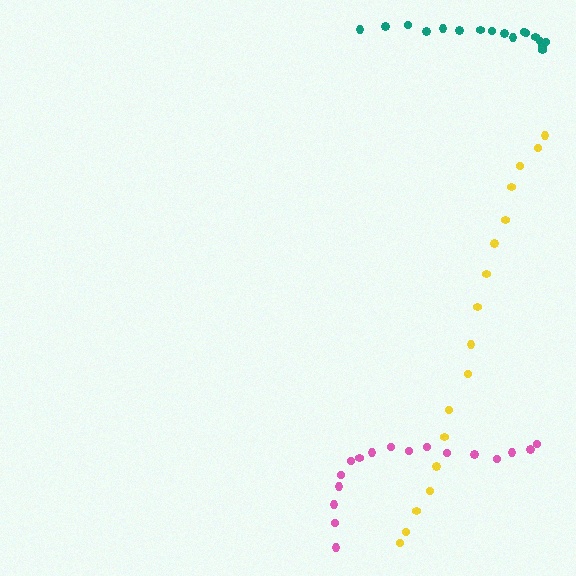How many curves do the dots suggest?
There are 3 distinct paths.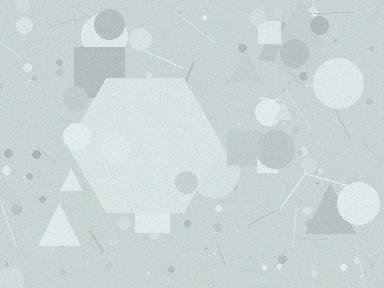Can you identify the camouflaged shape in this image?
The camouflaged shape is a hexagon.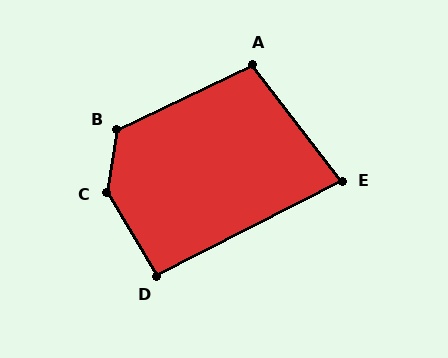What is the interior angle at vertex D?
Approximately 94 degrees (approximately right).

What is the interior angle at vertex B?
Approximately 125 degrees (obtuse).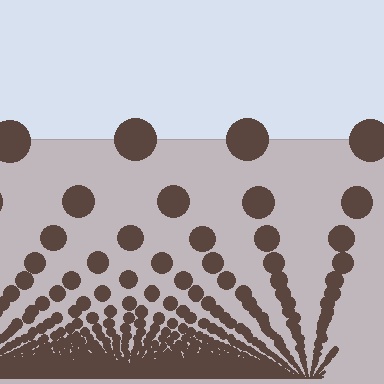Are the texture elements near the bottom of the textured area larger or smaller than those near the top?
Smaller. The gradient is inverted — elements near the bottom are smaller and denser.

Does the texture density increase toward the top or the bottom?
Density increases toward the bottom.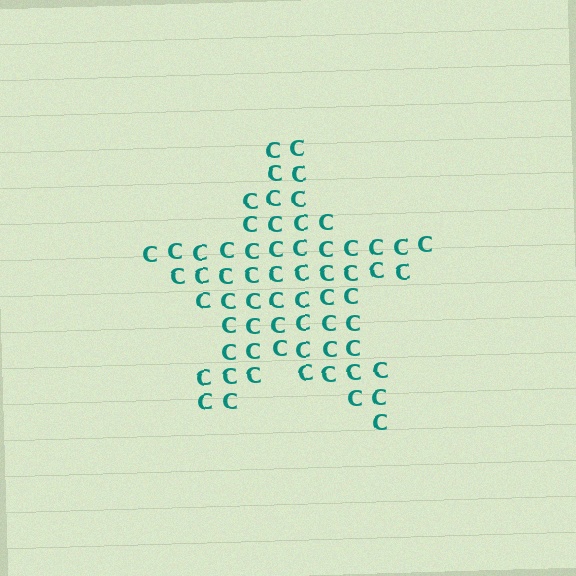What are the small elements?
The small elements are letter C's.